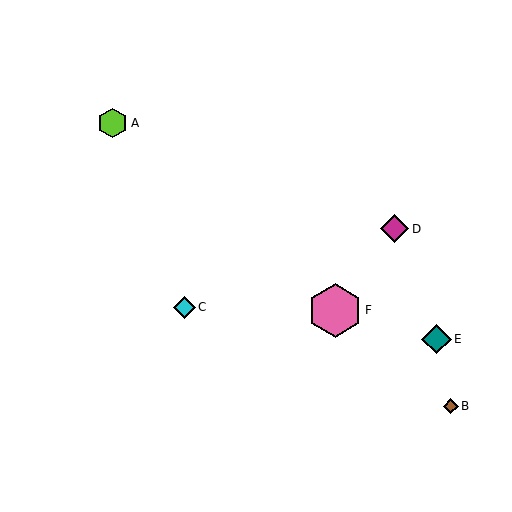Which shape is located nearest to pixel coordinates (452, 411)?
The brown diamond (labeled B) at (451, 406) is nearest to that location.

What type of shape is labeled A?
Shape A is a lime hexagon.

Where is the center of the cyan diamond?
The center of the cyan diamond is at (185, 307).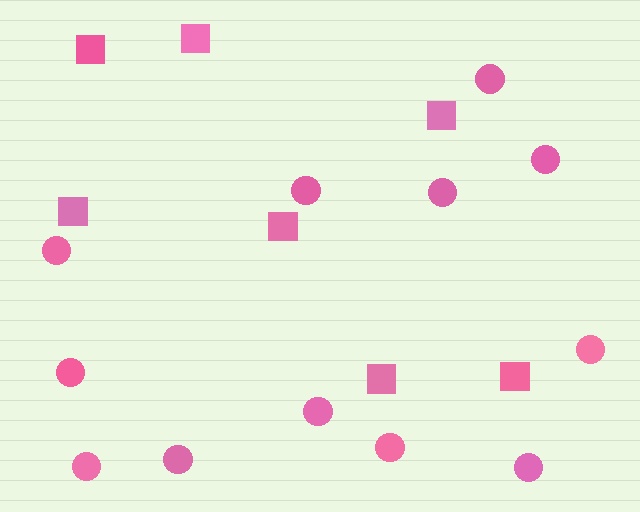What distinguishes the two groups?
There are 2 groups: one group of circles (12) and one group of squares (7).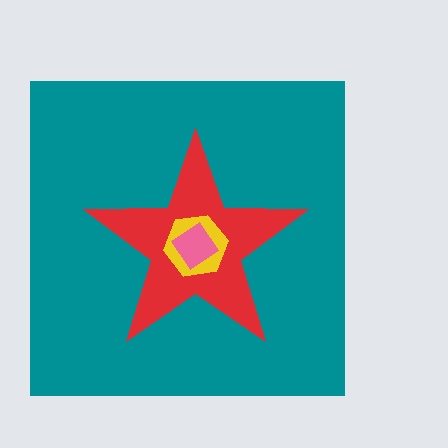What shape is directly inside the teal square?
The red star.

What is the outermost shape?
The teal square.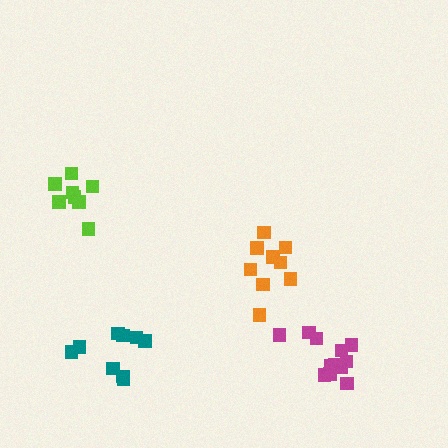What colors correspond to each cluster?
The clusters are colored: magenta, orange, lime, teal.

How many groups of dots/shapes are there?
There are 4 groups.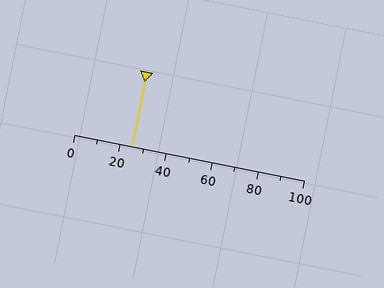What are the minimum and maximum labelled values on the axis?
The axis runs from 0 to 100.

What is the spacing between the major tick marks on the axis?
The major ticks are spaced 20 apart.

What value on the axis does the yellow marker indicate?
The marker indicates approximately 25.